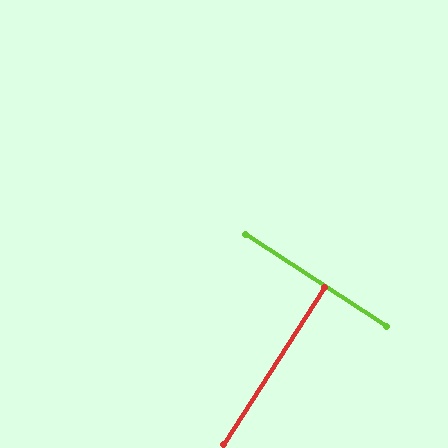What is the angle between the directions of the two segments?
Approximately 90 degrees.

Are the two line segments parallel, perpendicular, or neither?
Perpendicular — they meet at approximately 90°.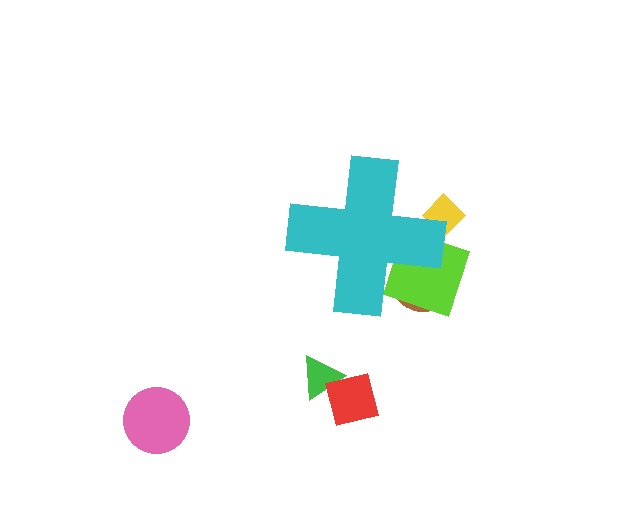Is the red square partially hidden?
No, the red square is fully visible.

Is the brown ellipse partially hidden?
Yes, the brown ellipse is partially hidden behind the cyan cross.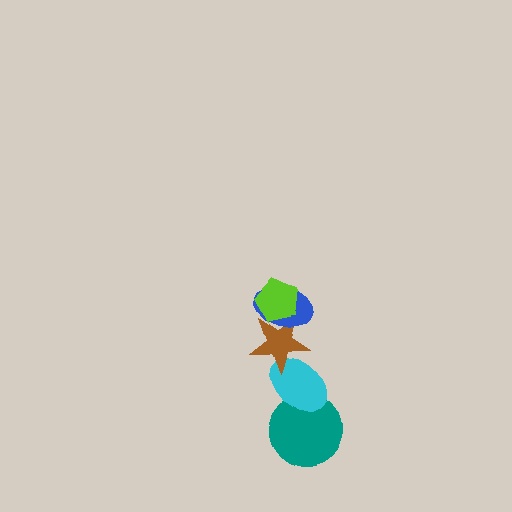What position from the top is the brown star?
The brown star is 3rd from the top.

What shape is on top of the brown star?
The blue ellipse is on top of the brown star.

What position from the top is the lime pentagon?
The lime pentagon is 1st from the top.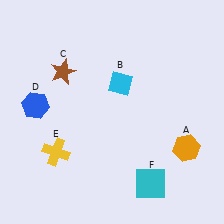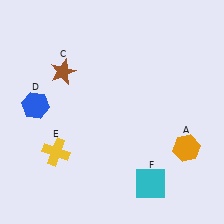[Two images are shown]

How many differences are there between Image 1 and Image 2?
There is 1 difference between the two images.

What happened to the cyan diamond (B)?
The cyan diamond (B) was removed in Image 2. It was in the top-right area of Image 1.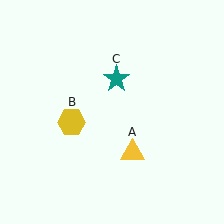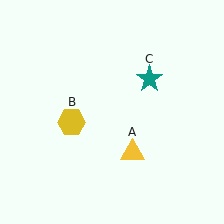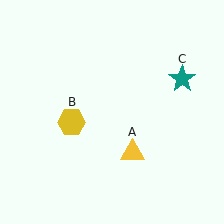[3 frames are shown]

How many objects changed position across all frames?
1 object changed position: teal star (object C).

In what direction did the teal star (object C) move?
The teal star (object C) moved right.